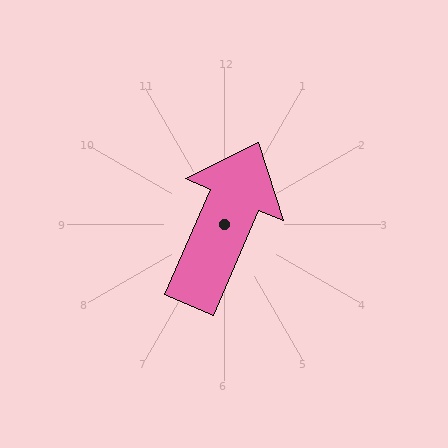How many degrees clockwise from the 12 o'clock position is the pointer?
Approximately 23 degrees.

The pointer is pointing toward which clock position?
Roughly 1 o'clock.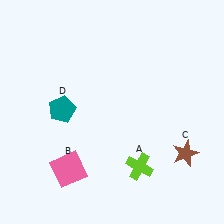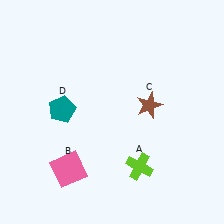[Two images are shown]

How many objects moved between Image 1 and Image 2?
1 object moved between the two images.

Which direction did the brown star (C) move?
The brown star (C) moved up.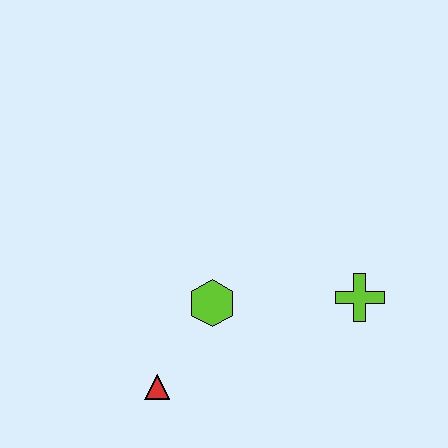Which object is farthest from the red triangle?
The lime cross is farthest from the red triangle.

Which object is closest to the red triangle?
The lime hexagon is closest to the red triangle.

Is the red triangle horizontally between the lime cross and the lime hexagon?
No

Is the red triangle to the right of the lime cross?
No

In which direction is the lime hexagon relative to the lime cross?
The lime hexagon is to the left of the lime cross.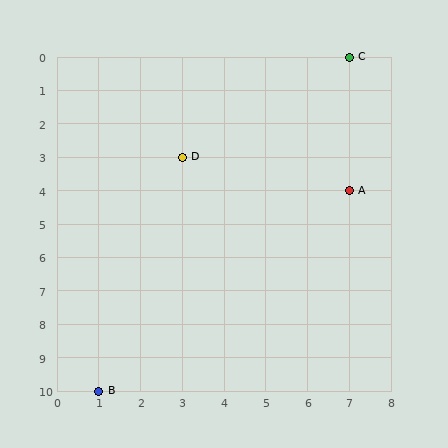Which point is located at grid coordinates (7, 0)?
Point C is at (7, 0).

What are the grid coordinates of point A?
Point A is at grid coordinates (7, 4).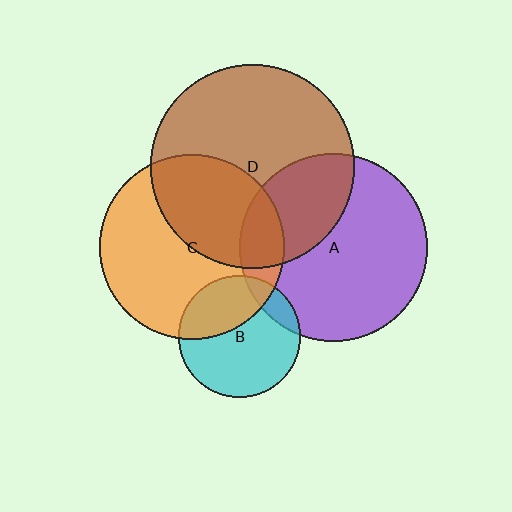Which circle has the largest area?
Circle D (brown).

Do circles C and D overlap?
Yes.